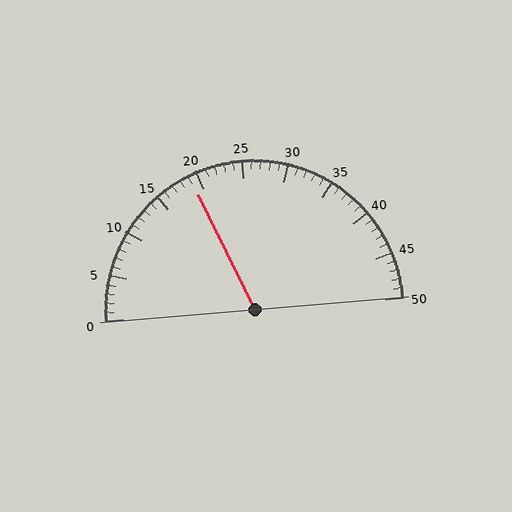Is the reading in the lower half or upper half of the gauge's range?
The reading is in the lower half of the range (0 to 50).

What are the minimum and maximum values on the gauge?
The gauge ranges from 0 to 50.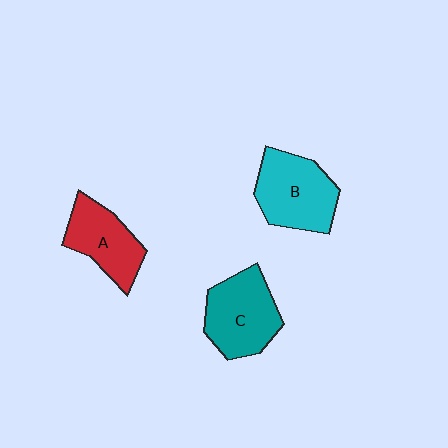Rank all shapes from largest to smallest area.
From largest to smallest: B (cyan), C (teal), A (red).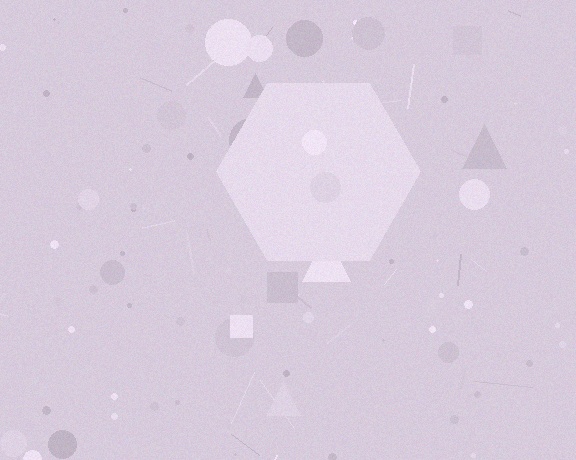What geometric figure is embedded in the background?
A hexagon is embedded in the background.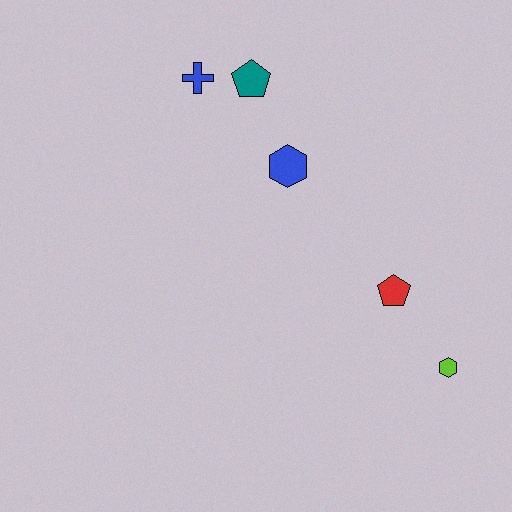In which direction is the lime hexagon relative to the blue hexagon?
The lime hexagon is below the blue hexagon.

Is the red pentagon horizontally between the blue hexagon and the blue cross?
No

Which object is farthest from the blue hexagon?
The lime hexagon is farthest from the blue hexagon.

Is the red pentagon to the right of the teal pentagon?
Yes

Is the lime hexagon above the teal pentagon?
No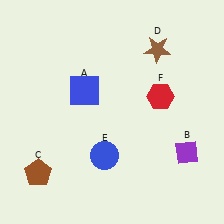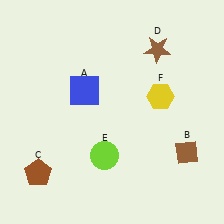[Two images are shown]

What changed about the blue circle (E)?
In Image 1, E is blue. In Image 2, it changed to lime.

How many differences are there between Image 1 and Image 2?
There are 3 differences between the two images.